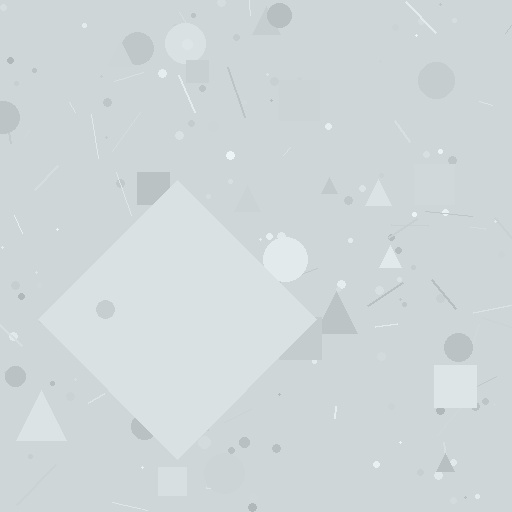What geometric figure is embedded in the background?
A diamond is embedded in the background.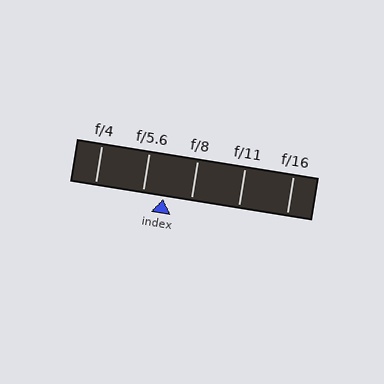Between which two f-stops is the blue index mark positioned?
The index mark is between f/5.6 and f/8.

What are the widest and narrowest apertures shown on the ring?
The widest aperture shown is f/4 and the narrowest is f/16.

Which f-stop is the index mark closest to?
The index mark is closest to f/5.6.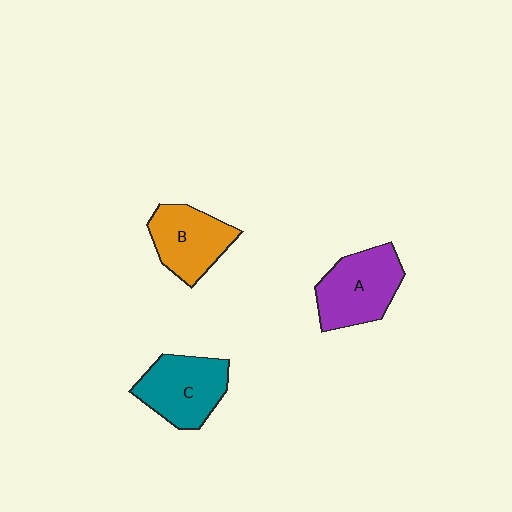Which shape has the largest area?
Shape A (purple).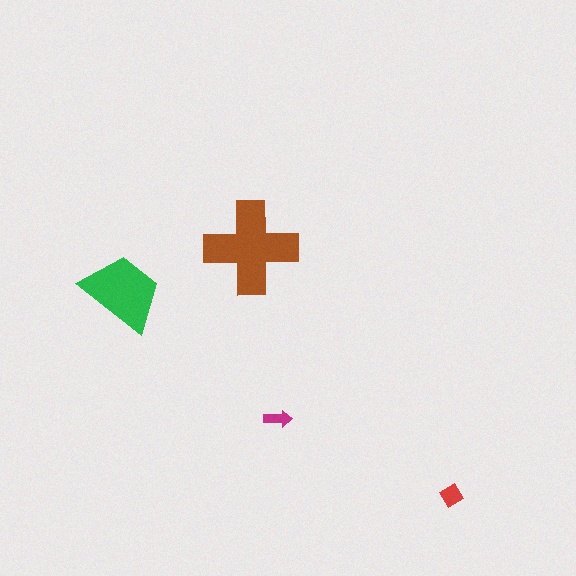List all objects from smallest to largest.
The magenta arrow, the red diamond, the green trapezoid, the brown cross.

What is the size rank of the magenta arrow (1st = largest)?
4th.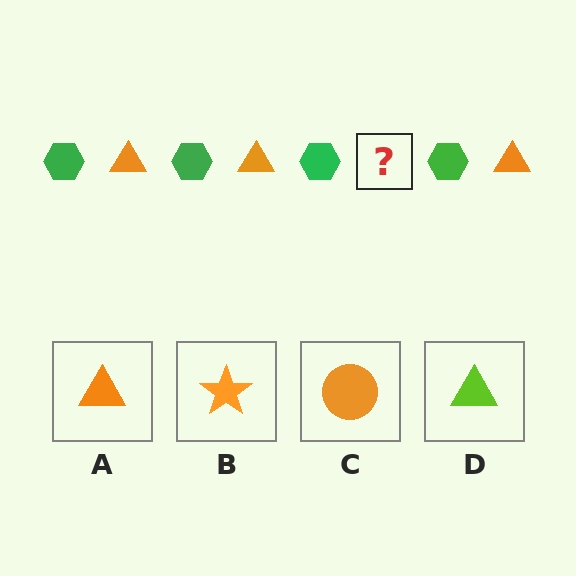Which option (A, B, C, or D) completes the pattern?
A.